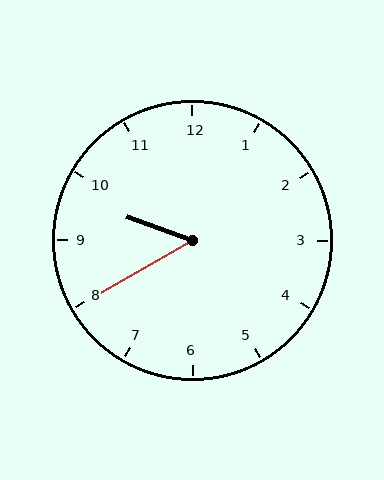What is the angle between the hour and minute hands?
Approximately 50 degrees.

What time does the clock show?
9:40.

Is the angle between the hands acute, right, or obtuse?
It is acute.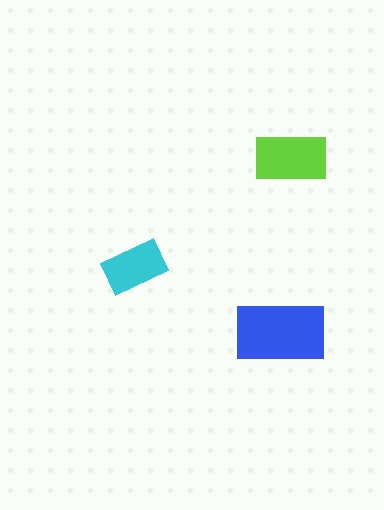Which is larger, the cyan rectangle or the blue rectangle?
The blue one.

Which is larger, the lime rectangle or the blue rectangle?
The blue one.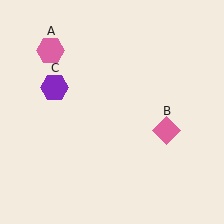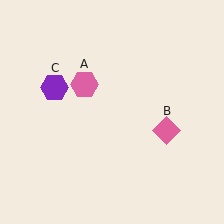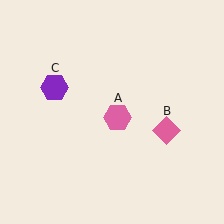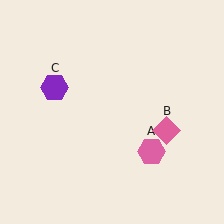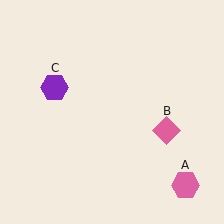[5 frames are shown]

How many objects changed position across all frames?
1 object changed position: pink hexagon (object A).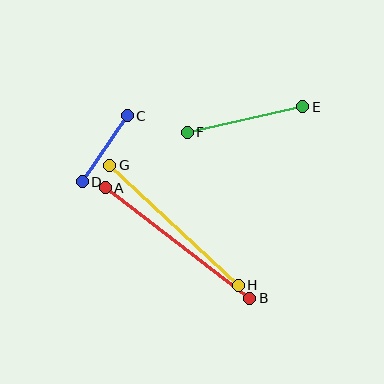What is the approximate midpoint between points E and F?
The midpoint is at approximately (245, 119) pixels.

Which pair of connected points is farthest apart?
Points A and B are farthest apart.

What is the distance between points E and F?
The distance is approximately 118 pixels.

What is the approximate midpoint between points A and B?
The midpoint is at approximately (177, 243) pixels.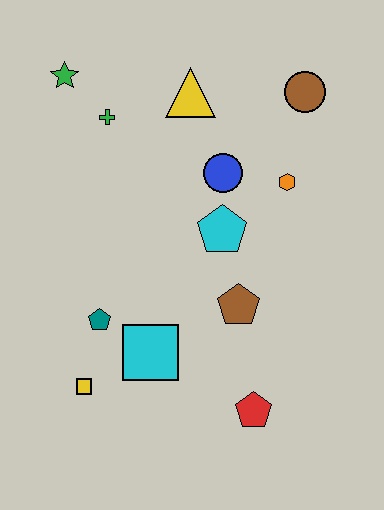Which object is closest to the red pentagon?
The brown pentagon is closest to the red pentagon.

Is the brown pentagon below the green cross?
Yes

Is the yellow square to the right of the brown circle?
No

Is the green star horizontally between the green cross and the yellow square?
No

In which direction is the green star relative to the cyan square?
The green star is above the cyan square.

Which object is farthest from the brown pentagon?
The green star is farthest from the brown pentagon.